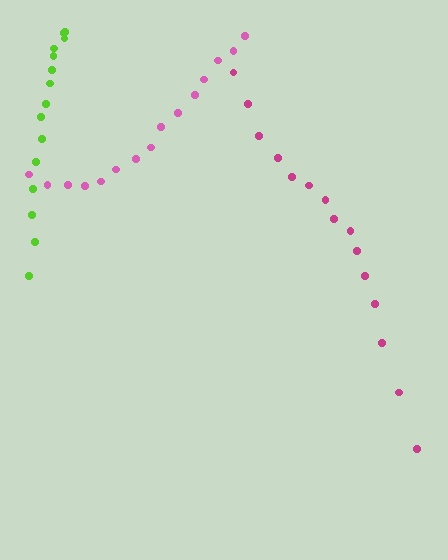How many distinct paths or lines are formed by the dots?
There are 3 distinct paths.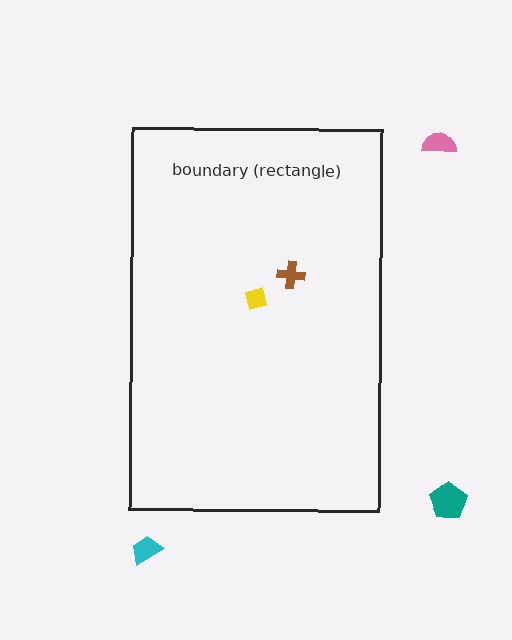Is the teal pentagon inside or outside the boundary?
Outside.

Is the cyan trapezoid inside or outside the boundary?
Outside.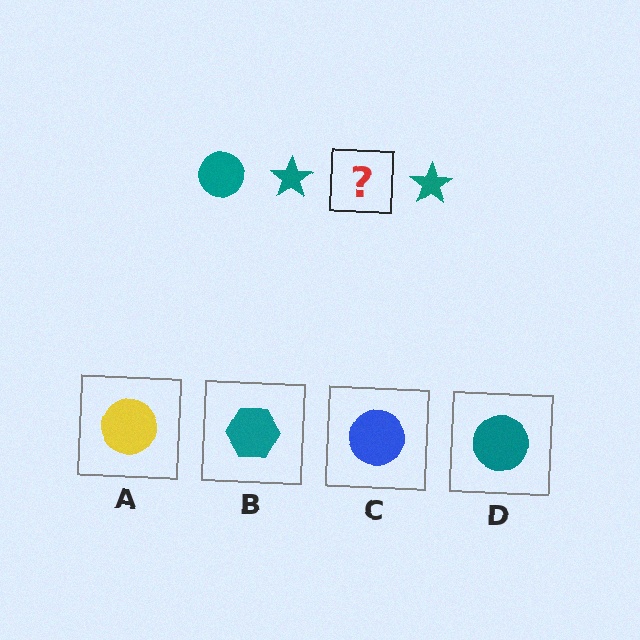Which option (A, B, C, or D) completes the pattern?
D.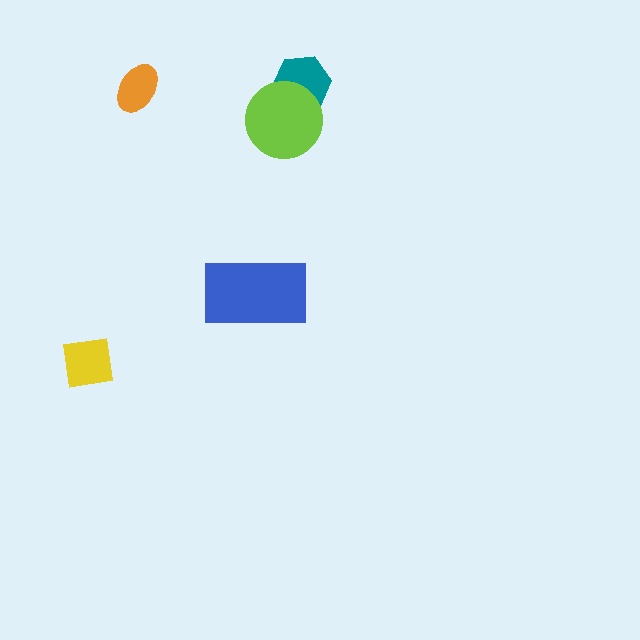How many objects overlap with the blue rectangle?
0 objects overlap with the blue rectangle.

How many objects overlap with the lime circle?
1 object overlaps with the lime circle.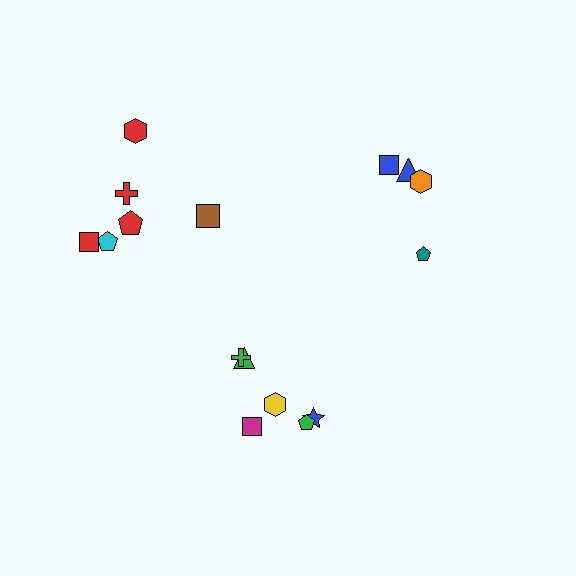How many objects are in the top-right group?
There are 4 objects.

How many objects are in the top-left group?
There are 6 objects.